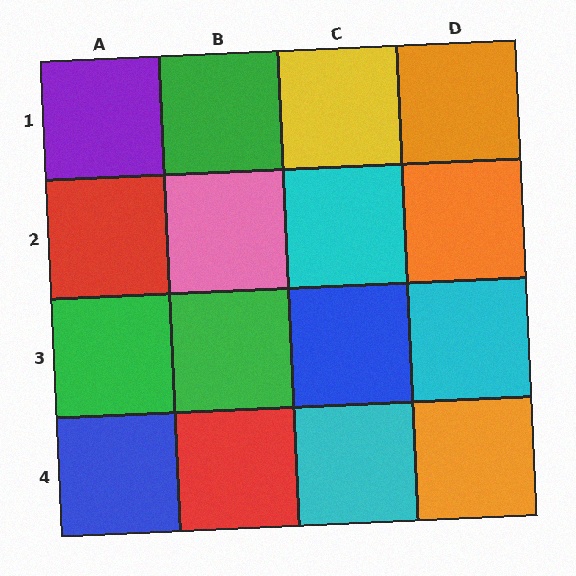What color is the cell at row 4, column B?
Red.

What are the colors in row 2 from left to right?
Red, pink, cyan, orange.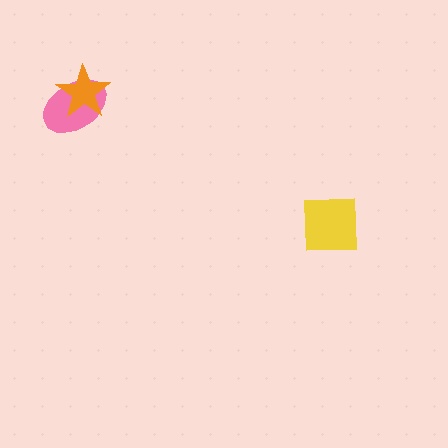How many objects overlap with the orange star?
1 object overlaps with the orange star.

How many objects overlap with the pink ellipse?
1 object overlaps with the pink ellipse.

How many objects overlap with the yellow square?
0 objects overlap with the yellow square.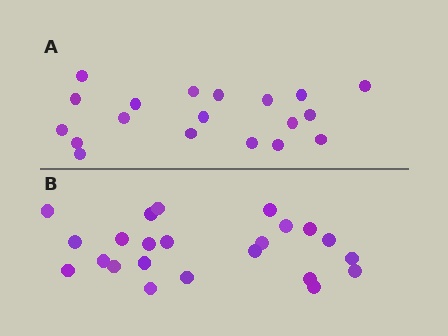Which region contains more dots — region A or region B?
Region B (the bottom region) has more dots.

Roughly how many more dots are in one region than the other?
Region B has about 4 more dots than region A.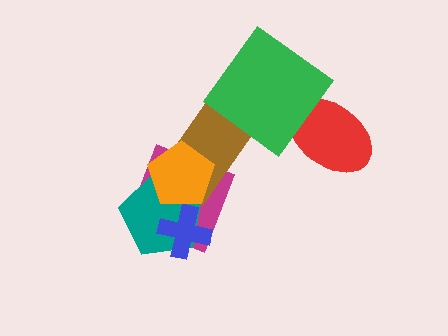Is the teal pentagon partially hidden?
Yes, it is partially covered by another shape.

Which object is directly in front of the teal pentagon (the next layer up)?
The blue cross is directly in front of the teal pentagon.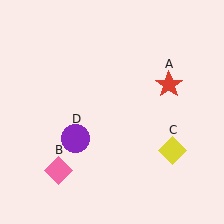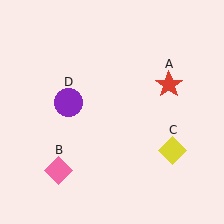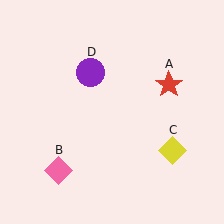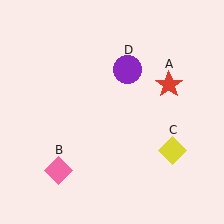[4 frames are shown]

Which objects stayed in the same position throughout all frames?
Red star (object A) and pink diamond (object B) and yellow diamond (object C) remained stationary.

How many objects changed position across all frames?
1 object changed position: purple circle (object D).